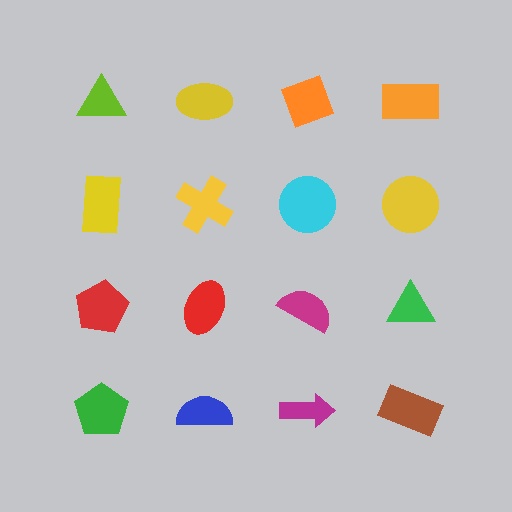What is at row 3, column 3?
A magenta semicircle.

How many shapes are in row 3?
4 shapes.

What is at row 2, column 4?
A yellow circle.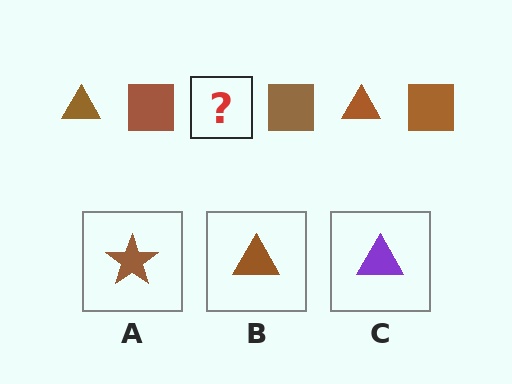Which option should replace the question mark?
Option B.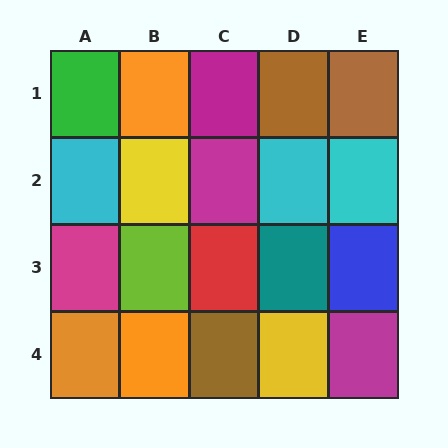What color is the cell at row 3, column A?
Magenta.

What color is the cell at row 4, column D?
Yellow.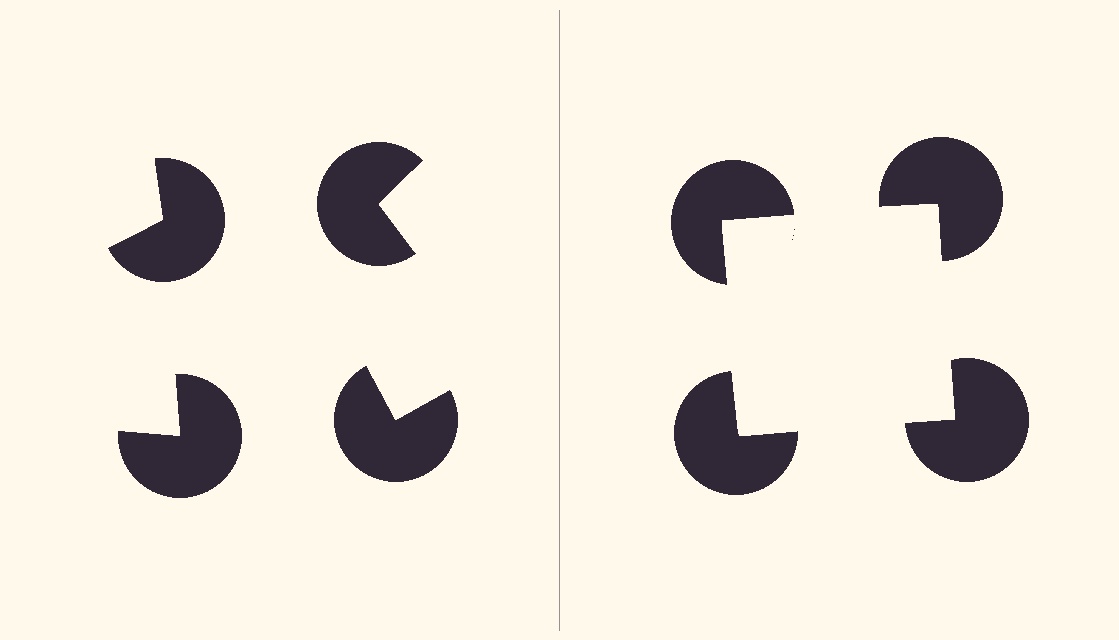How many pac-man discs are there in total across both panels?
8 — 4 on each side.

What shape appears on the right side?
An illusory square.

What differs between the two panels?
The pac-man discs are positioned identically on both sides; only the wedge orientations differ. On the right they align to a square; on the left they are misaligned.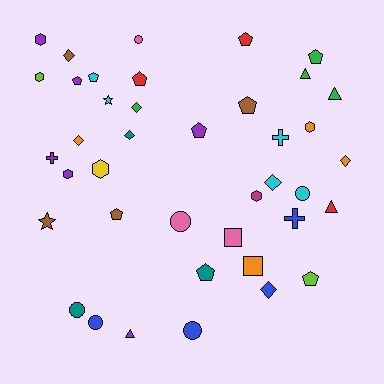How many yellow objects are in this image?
There is 1 yellow object.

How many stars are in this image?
There are 2 stars.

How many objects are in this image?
There are 40 objects.